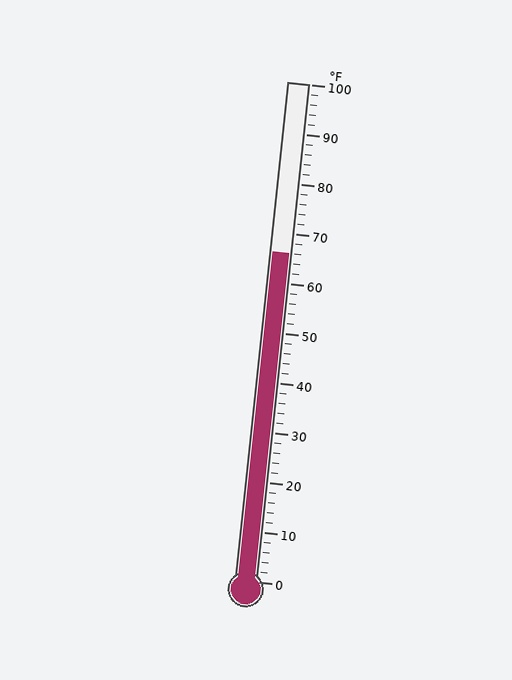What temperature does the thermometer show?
The thermometer shows approximately 66°F.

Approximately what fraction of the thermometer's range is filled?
The thermometer is filled to approximately 65% of its range.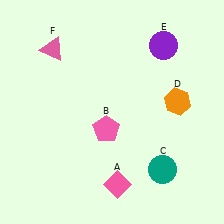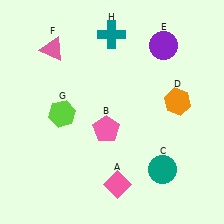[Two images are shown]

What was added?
A lime hexagon (G), a teal cross (H) were added in Image 2.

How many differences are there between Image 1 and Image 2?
There are 2 differences between the two images.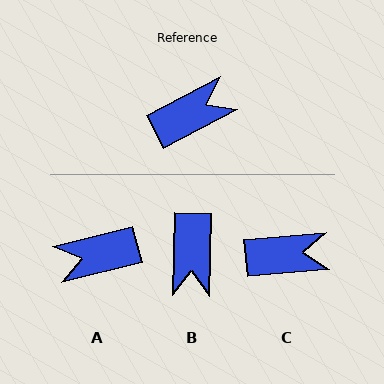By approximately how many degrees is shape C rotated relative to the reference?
Approximately 22 degrees clockwise.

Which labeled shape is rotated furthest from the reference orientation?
A, about 167 degrees away.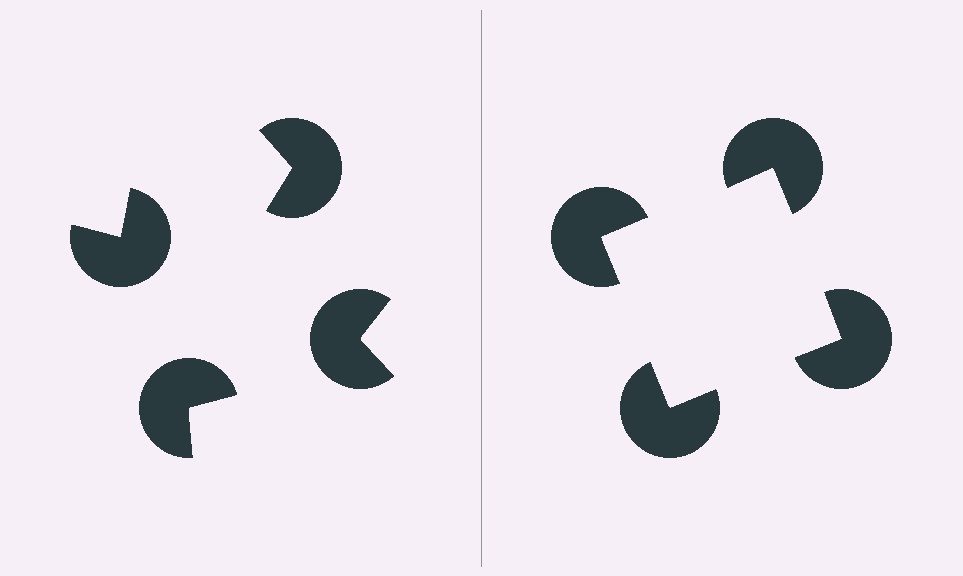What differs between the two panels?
The pac-man discs are positioned identically on both sides; only the wedge orientations differ. On the right they align to a square; on the left they are misaligned.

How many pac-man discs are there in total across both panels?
8 — 4 on each side.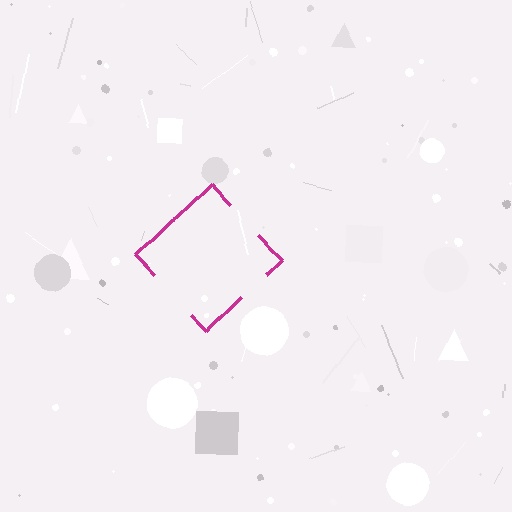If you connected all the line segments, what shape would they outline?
They would outline a diamond.